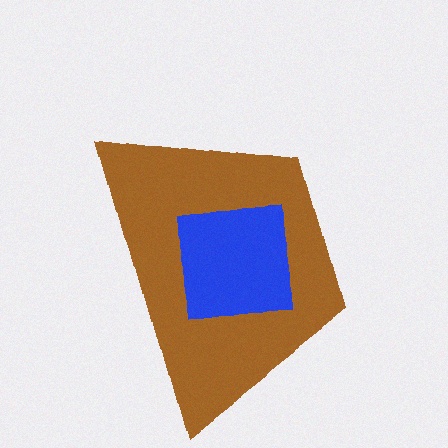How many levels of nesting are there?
2.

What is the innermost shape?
The blue square.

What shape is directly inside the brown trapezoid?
The blue square.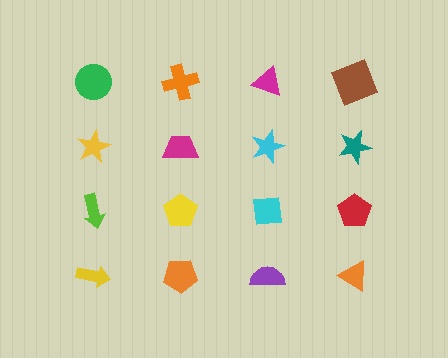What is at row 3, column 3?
A cyan square.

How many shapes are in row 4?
4 shapes.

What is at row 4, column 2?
An orange pentagon.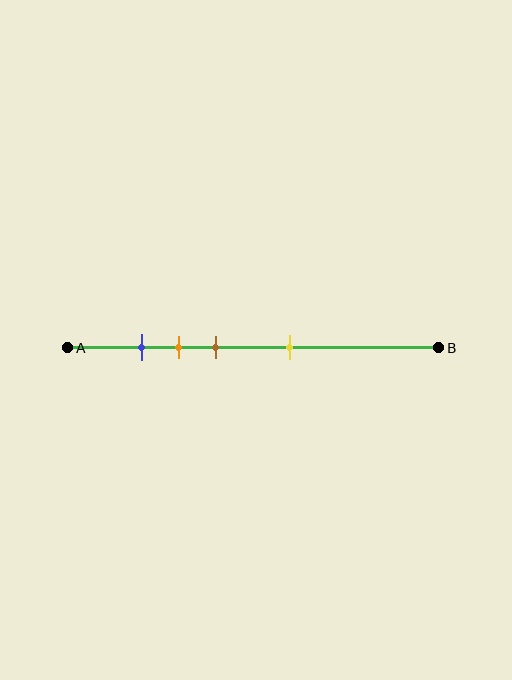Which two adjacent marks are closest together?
The blue and orange marks are the closest adjacent pair.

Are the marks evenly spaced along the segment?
No, the marks are not evenly spaced.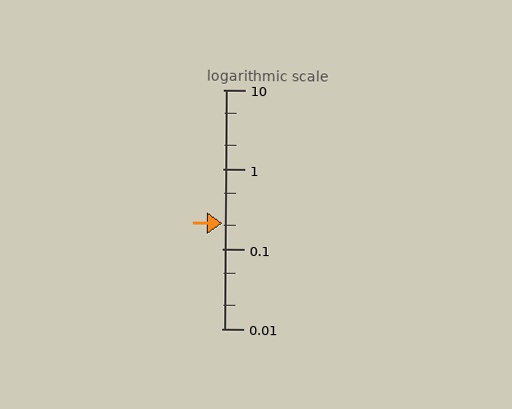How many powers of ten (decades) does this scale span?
The scale spans 3 decades, from 0.01 to 10.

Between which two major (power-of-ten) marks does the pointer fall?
The pointer is between 0.1 and 1.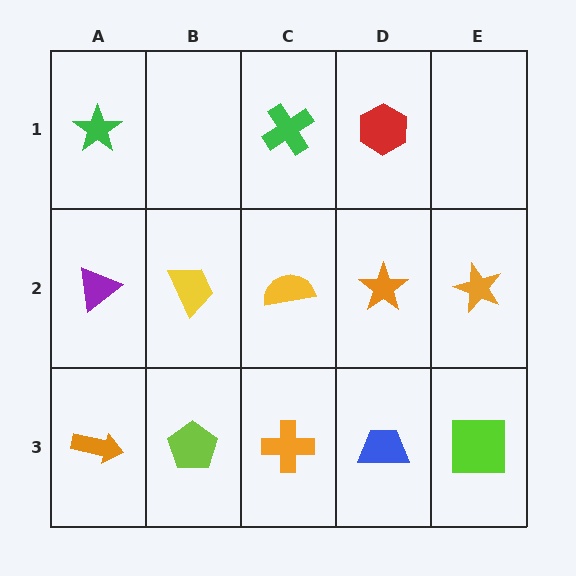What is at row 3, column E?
A lime square.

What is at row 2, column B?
A yellow trapezoid.